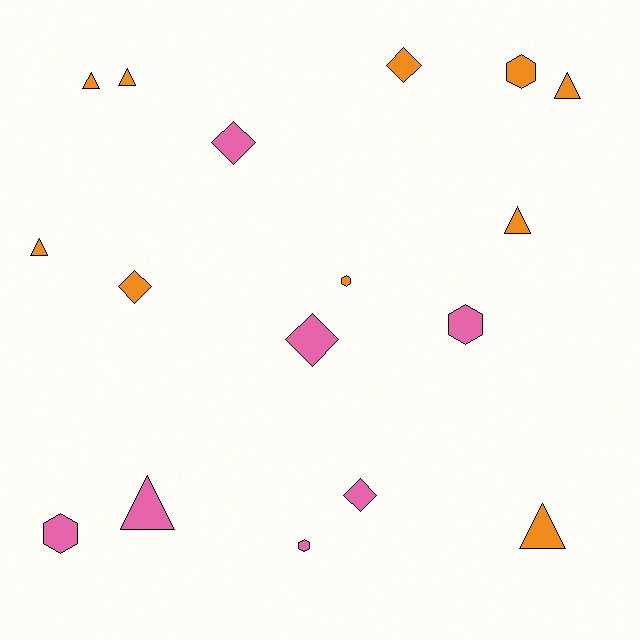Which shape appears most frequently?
Triangle, with 7 objects.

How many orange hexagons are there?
There are 2 orange hexagons.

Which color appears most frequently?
Orange, with 10 objects.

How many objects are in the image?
There are 17 objects.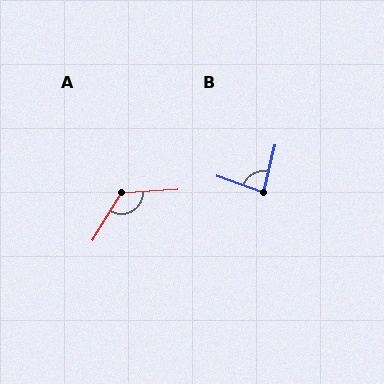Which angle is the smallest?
B, at approximately 84 degrees.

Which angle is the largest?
A, at approximately 126 degrees.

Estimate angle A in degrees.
Approximately 126 degrees.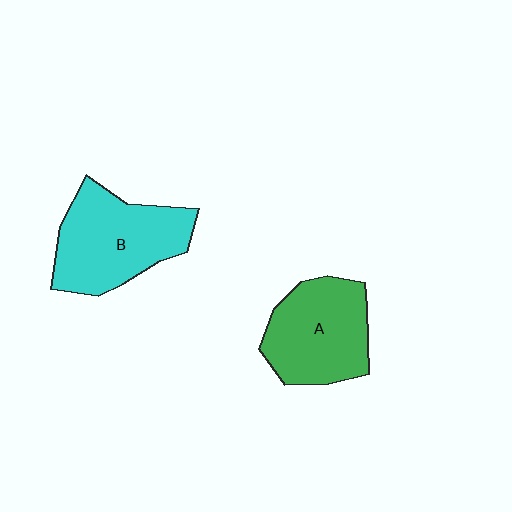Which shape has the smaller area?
Shape A (green).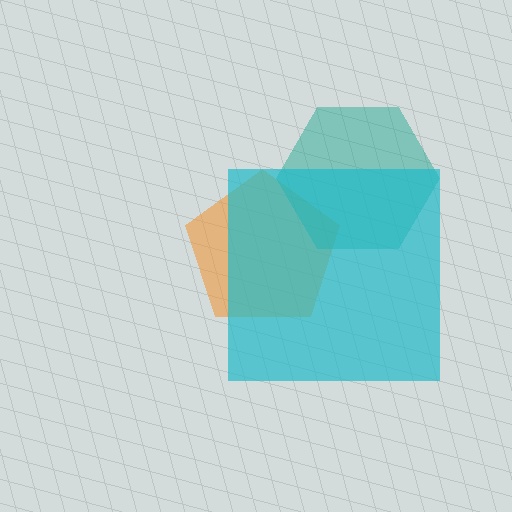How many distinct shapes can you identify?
There are 3 distinct shapes: an orange pentagon, a teal hexagon, a cyan square.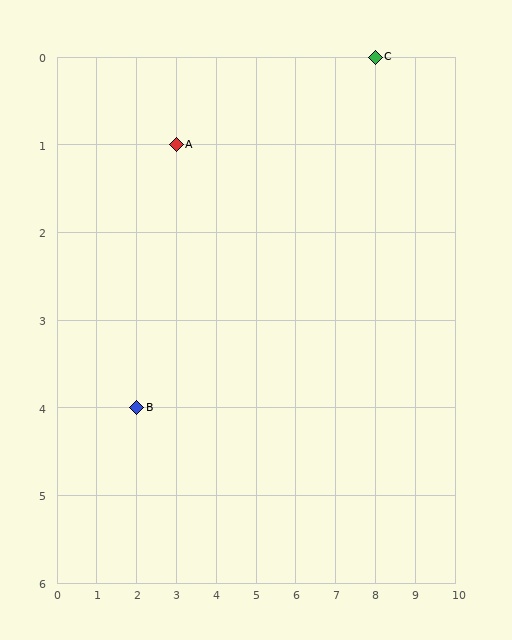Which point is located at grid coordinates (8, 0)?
Point C is at (8, 0).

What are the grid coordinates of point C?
Point C is at grid coordinates (8, 0).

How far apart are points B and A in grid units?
Points B and A are 1 column and 3 rows apart (about 3.2 grid units diagonally).